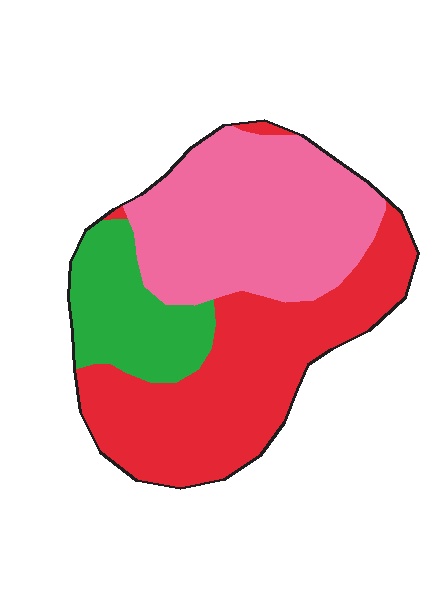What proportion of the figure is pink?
Pink covers about 40% of the figure.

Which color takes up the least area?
Green, at roughly 20%.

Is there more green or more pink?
Pink.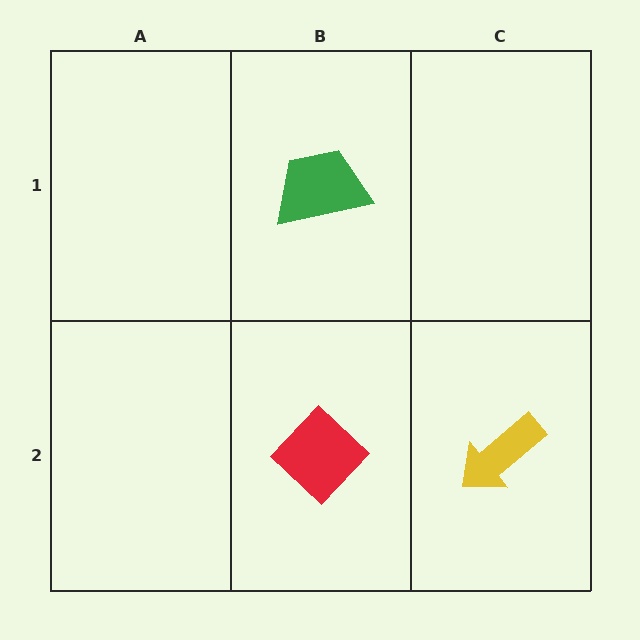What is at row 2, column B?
A red diamond.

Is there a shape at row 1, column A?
No, that cell is empty.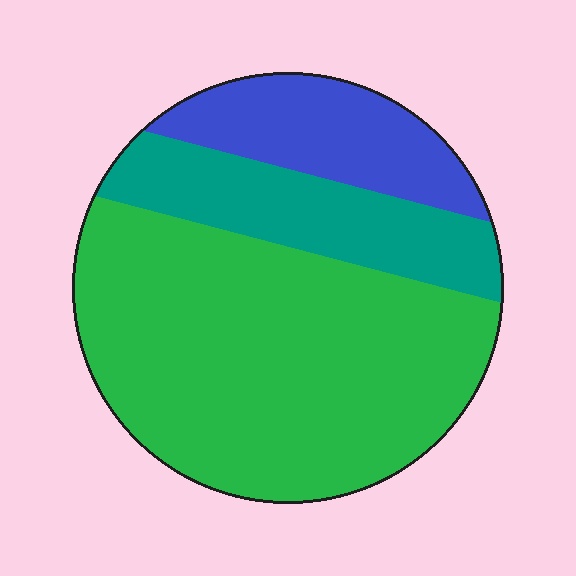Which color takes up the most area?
Green, at roughly 60%.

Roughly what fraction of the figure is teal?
Teal covers roughly 20% of the figure.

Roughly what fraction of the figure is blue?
Blue covers 18% of the figure.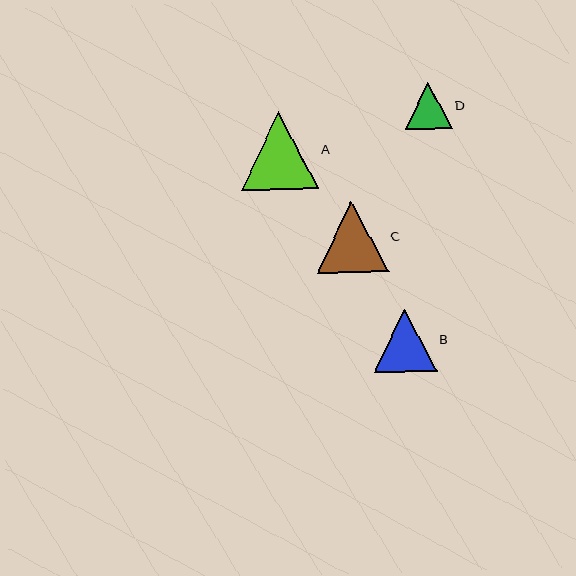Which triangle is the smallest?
Triangle D is the smallest with a size of approximately 47 pixels.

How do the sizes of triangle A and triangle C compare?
Triangle A and triangle C are approximately the same size.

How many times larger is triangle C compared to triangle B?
Triangle C is approximately 1.1 times the size of triangle B.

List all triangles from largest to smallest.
From largest to smallest: A, C, B, D.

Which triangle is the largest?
Triangle A is the largest with a size of approximately 77 pixels.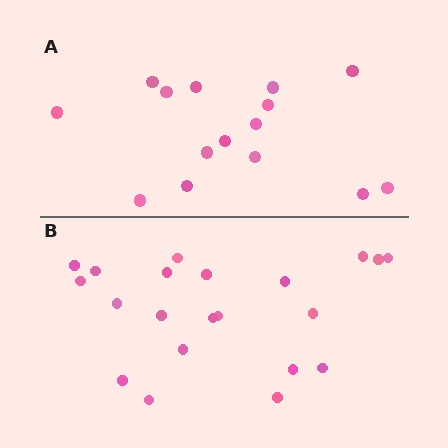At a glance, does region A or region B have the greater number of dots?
Region B (the bottom region) has more dots.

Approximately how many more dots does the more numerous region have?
Region B has about 6 more dots than region A.